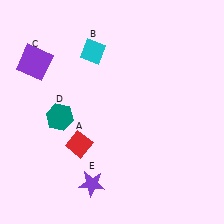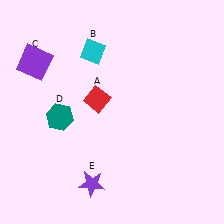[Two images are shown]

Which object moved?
The red diamond (A) moved up.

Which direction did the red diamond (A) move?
The red diamond (A) moved up.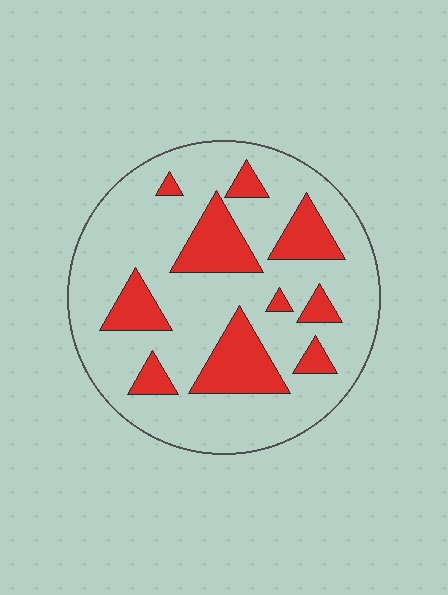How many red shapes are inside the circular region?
10.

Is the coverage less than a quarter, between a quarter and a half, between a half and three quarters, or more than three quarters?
Less than a quarter.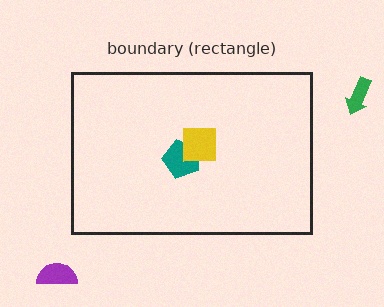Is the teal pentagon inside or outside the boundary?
Inside.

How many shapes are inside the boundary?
2 inside, 2 outside.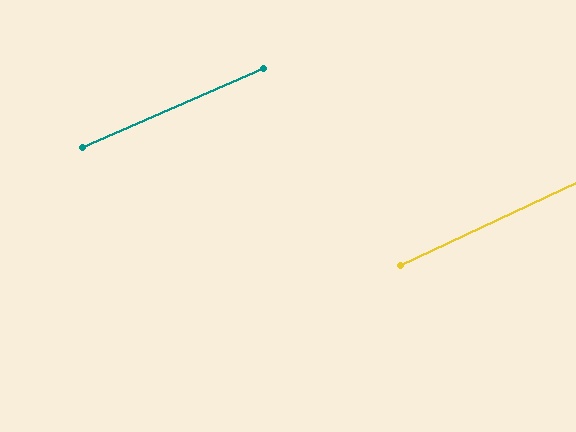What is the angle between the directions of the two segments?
Approximately 1 degree.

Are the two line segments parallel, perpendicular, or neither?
Parallel — their directions differ by only 1.5°.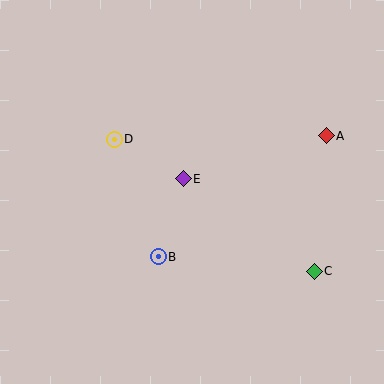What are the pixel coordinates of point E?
Point E is at (183, 179).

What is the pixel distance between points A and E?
The distance between A and E is 150 pixels.